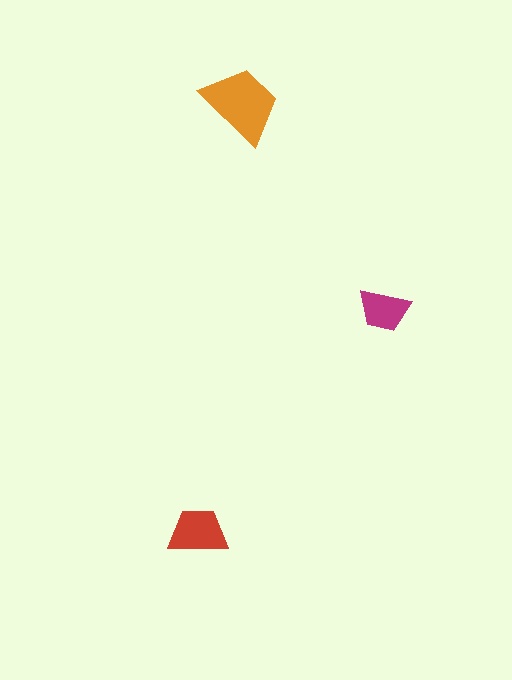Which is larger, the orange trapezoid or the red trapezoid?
The orange one.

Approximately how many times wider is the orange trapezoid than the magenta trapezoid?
About 1.5 times wider.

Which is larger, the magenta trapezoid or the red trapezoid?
The red one.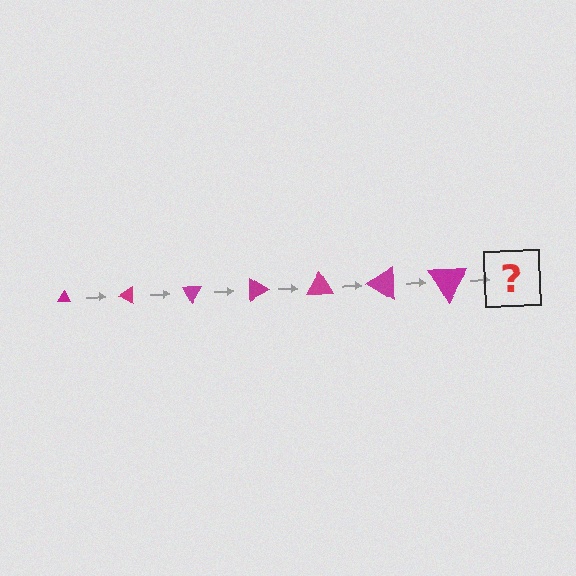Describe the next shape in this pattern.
It should be a triangle, larger than the previous one and rotated 210 degrees from the start.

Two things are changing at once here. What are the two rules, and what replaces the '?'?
The two rules are that the triangle grows larger each step and it rotates 30 degrees each step. The '?' should be a triangle, larger than the previous one and rotated 210 degrees from the start.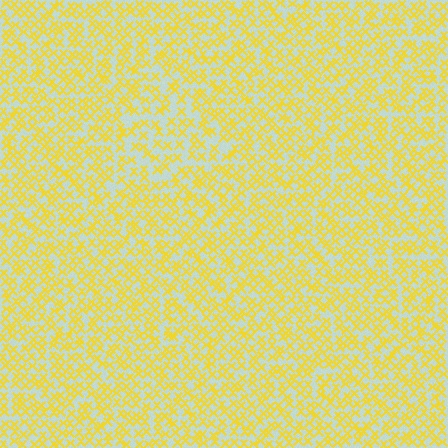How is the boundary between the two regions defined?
The boundary is defined by a change in element density (approximately 1.5x ratio). All elements are the same color, size, and shape.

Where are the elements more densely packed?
The elements are more densely packed outside the triangle boundary.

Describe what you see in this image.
The image contains small yellow elements arranged at two different densities. A triangle-shaped region is visible where the elements are less densely packed than the surrounding area.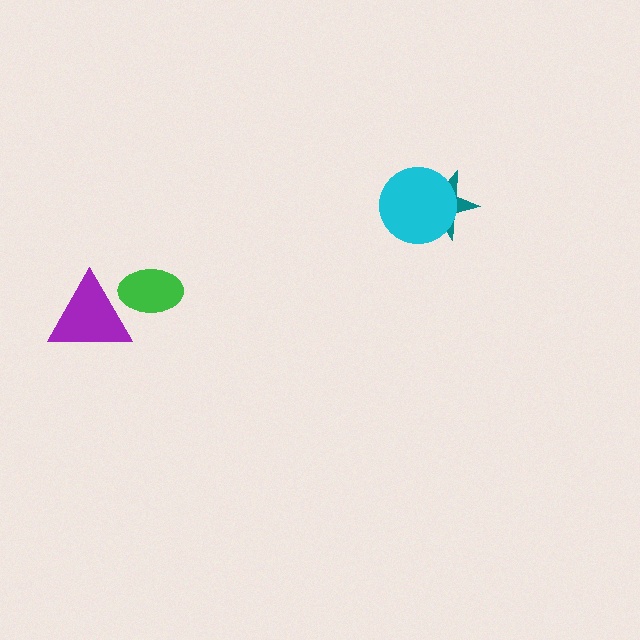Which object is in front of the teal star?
The cyan circle is in front of the teal star.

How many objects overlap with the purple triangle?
1 object overlaps with the purple triangle.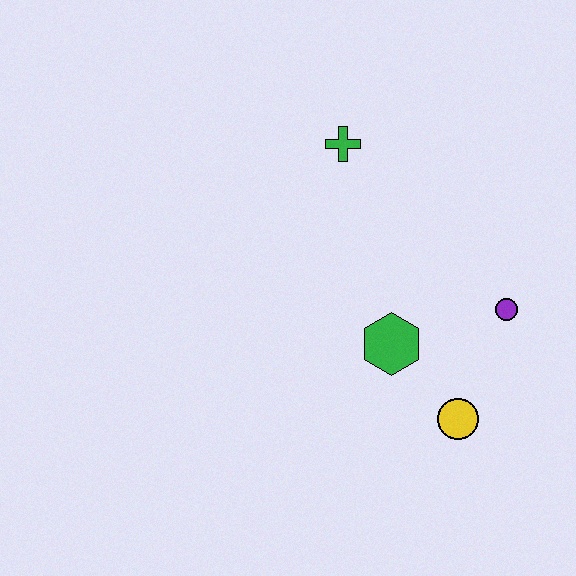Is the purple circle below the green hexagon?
No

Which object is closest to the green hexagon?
The yellow circle is closest to the green hexagon.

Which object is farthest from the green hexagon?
The green cross is farthest from the green hexagon.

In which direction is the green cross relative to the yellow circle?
The green cross is above the yellow circle.